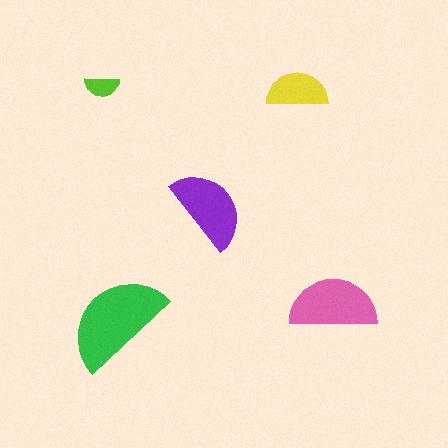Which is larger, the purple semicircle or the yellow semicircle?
The purple one.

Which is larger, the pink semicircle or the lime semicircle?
The pink one.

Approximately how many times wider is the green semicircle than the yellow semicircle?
About 1.5 times wider.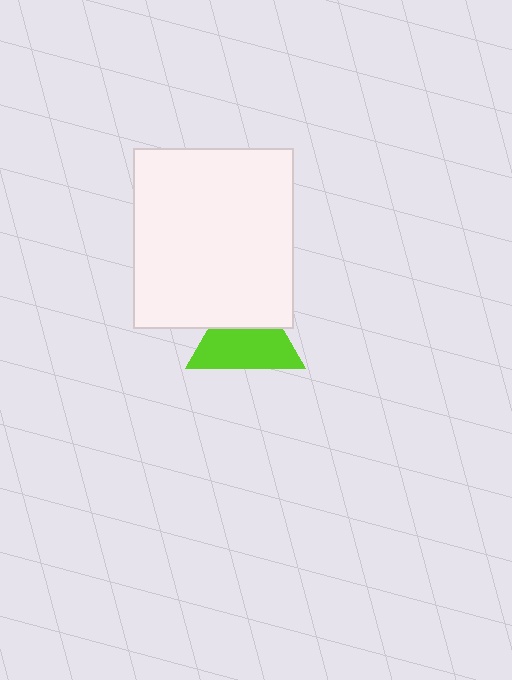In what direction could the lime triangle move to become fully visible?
The lime triangle could move down. That would shift it out from behind the white rectangle entirely.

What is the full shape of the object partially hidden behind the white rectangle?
The partially hidden object is a lime triangle.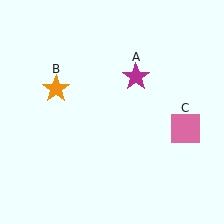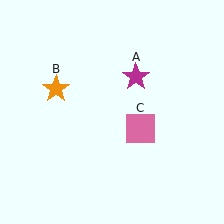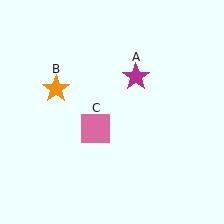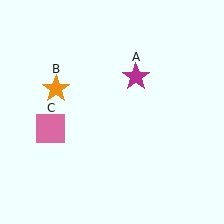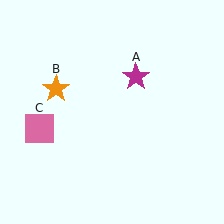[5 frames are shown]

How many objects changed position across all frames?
1 object changed position: pink square (object C).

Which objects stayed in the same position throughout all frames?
Magenta star (object A) and orange star (object B) remained stationary.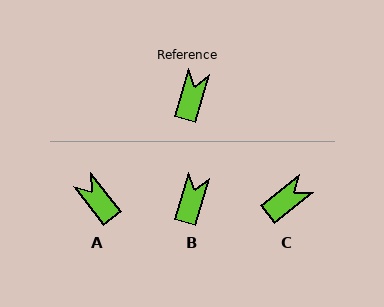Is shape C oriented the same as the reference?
No, it is off by about 35 degrees.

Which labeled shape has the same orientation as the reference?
B.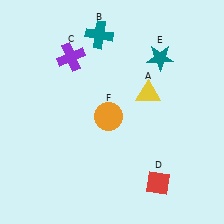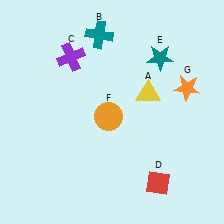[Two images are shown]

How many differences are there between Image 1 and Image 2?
There is 1 difference between the two images.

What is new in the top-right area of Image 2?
An orange star (G) was added in the top-right area of Image 2.